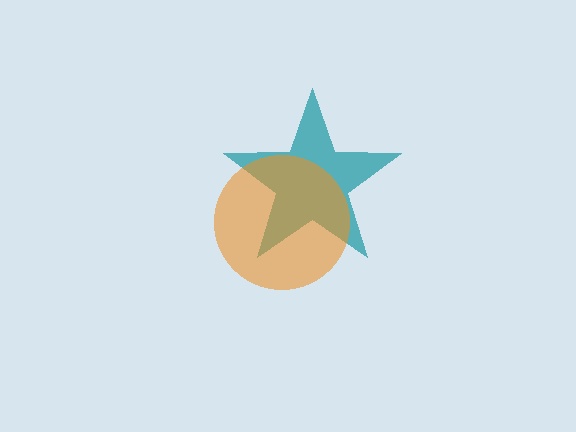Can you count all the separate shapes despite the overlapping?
Yes, there are 2 separate shapes.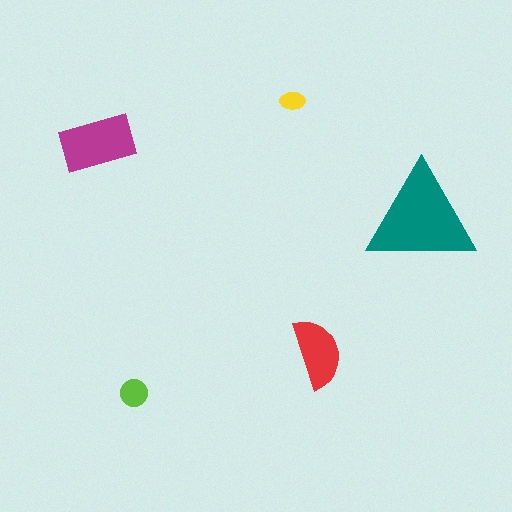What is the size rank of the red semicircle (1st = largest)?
3rd.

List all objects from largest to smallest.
The teal triangle, the magenta rectangle, the red semicircle, the lime circle, the yellow ellipse.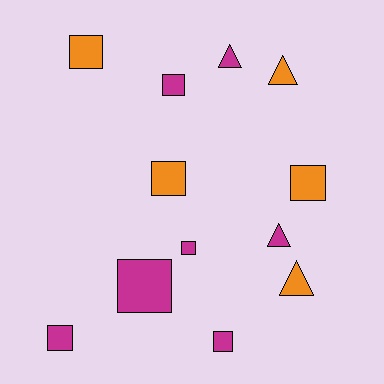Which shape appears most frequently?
Square, with 8 objects.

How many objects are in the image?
There are 12 objects.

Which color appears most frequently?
Magenta, with 7 objects.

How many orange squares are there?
There are 3 orange squares.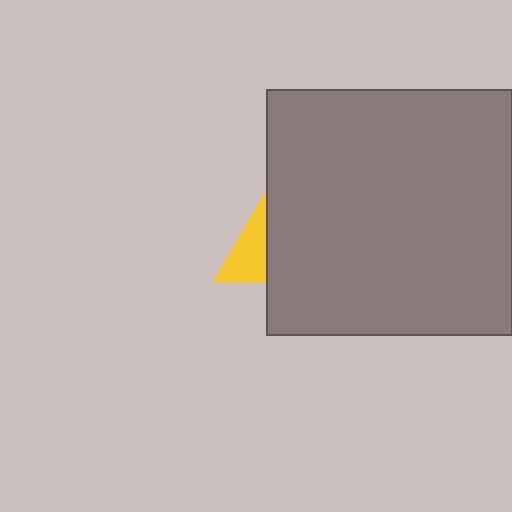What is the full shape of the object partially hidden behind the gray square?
The partially hidden object is a yellow triangle.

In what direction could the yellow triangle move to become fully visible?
The yellow triangle could move left. That would shift it out from behind the gray square entirely.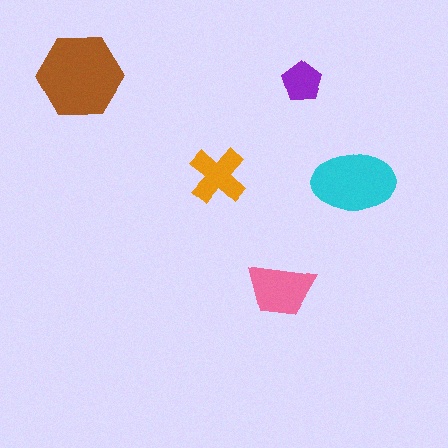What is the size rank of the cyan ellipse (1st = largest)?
2nd.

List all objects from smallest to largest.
The purple pentagon, the orange cross, the pink trapezoid, the cyan ellipse, the brown hexagon.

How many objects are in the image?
There are 5 objects in the image.